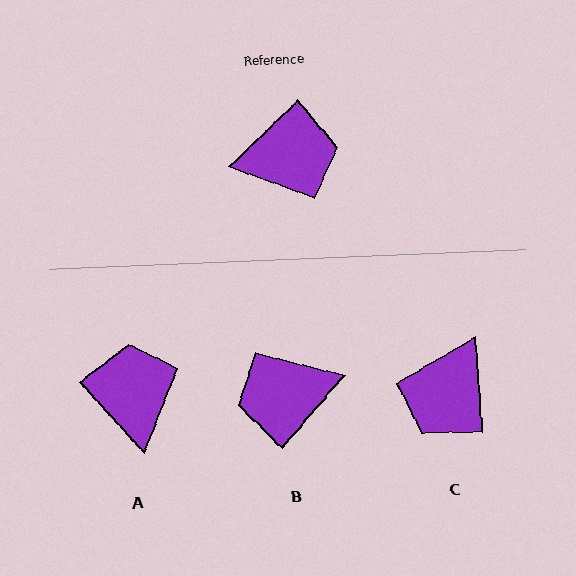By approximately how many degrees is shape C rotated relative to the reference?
Approximately 130 degrees clockwise.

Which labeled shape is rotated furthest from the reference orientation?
B, about 174 degrees away.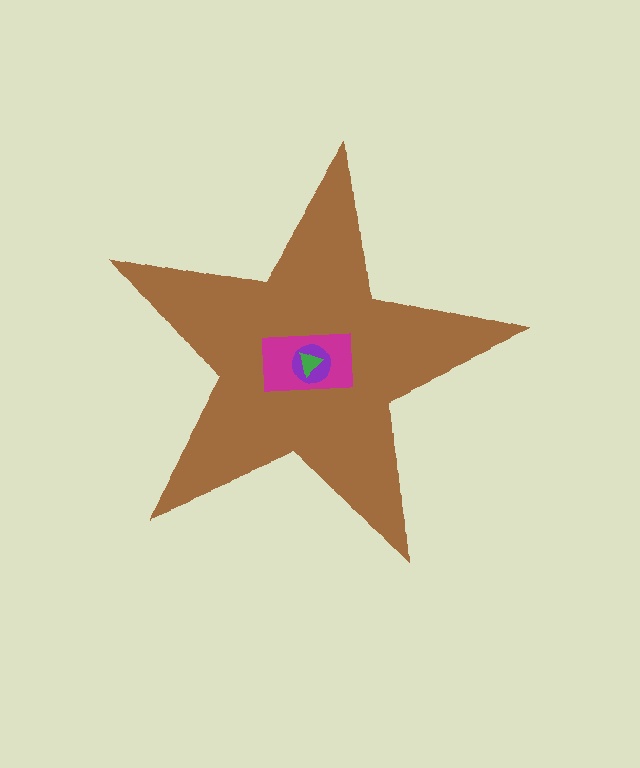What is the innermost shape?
The green triangle.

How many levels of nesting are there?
4.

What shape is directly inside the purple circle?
The green triangle.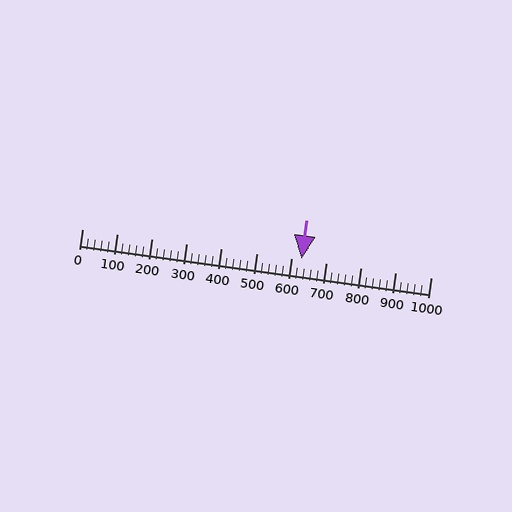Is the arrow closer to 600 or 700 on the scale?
The arrow is closer to 600.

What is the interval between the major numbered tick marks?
The major tick marks are spaced 100 units apart.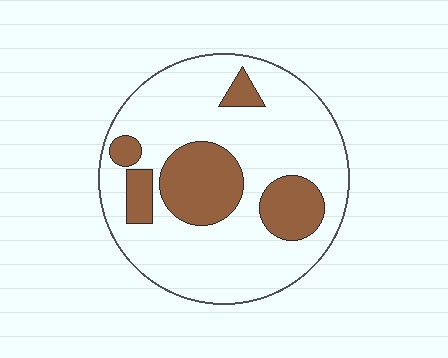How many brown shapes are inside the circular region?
5.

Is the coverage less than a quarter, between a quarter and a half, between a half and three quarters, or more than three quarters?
Less than a quarter.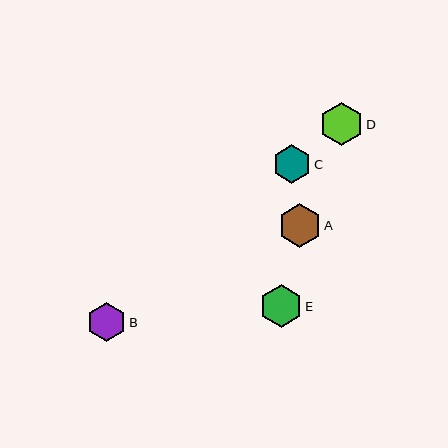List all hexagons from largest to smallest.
From largest to smallest: D, A, E, B, C.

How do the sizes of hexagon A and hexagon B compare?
Hexagon A and hexagon B are approximately the same size.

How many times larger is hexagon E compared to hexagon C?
Hexagon E is approximately 1.1 times the size of hexagon C.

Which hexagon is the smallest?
Hexagon C is the smallest with a size of approximately 38 pixels.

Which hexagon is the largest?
Hexagon D is the largest with a size of approximately 43 pixels.